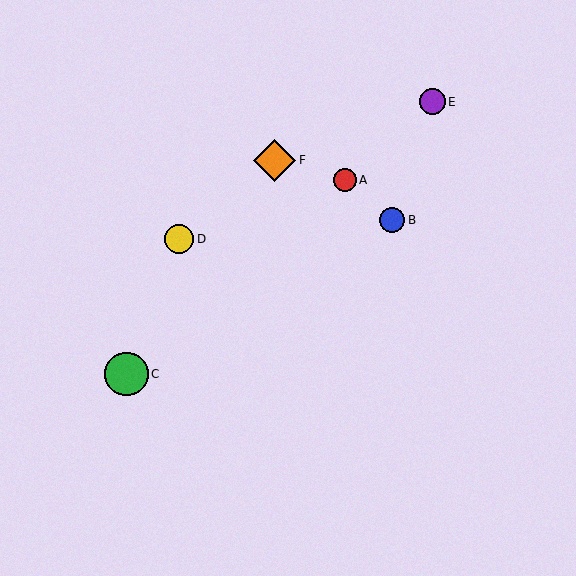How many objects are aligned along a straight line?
3 objects (A, C, E) are aligned along a straight line.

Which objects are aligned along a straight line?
Objects A, C, E are aligned along a straight line.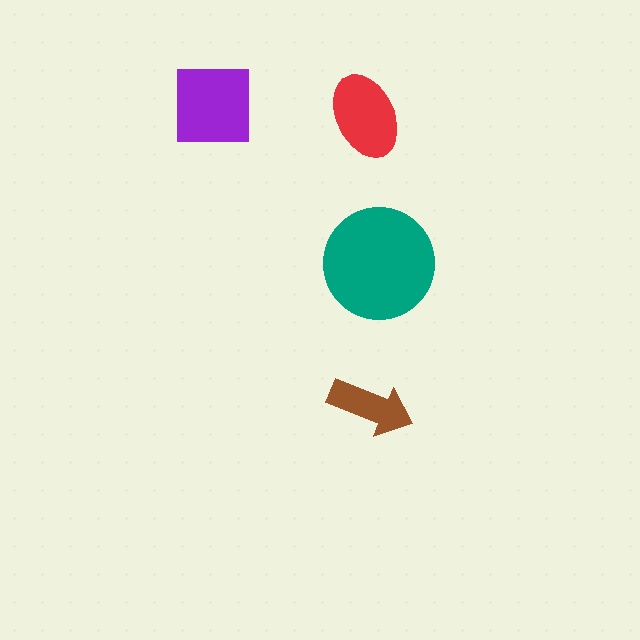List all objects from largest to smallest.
The teal circle, the purple square, the red ellipse, the brown arrow.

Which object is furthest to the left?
The purple square is leftmost.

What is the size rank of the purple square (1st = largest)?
2nd.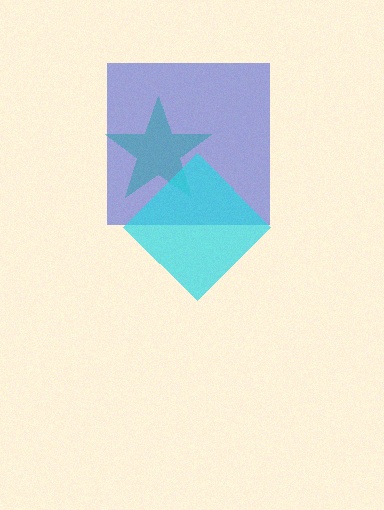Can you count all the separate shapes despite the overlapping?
Yes, there are 3 separate shapes.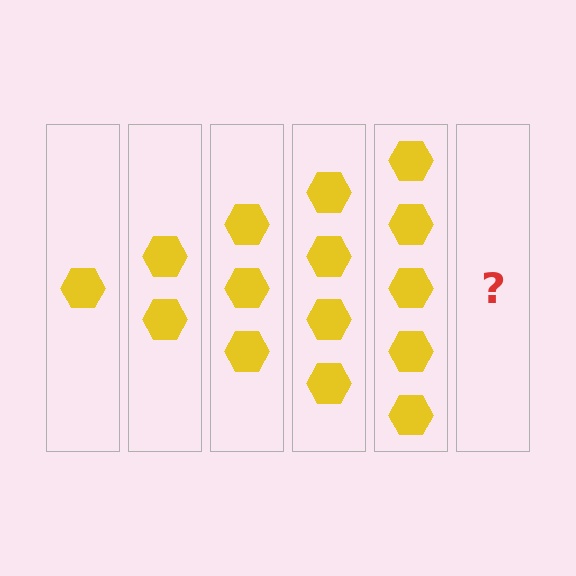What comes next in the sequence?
The next element should be 6 hexagons.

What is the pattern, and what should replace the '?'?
The pattern is that each step adds one more hexagon. The '?' should be 6 hexagons.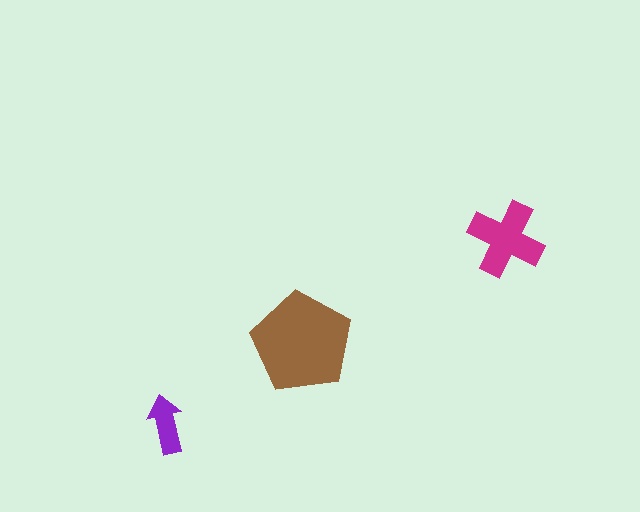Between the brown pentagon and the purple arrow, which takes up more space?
The brown pentagon.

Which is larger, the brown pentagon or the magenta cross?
The brown pentagon.